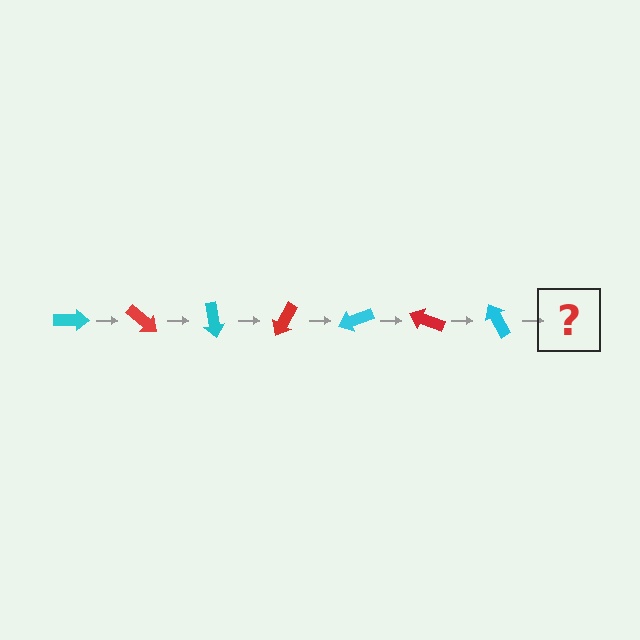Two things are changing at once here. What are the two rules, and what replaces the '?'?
The two rules are that it rotates 40 degrees each step and the color cycles through cyan and red. The '?' should be a red arrow, rotated 280 degrees from the start.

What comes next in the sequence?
The next element should be a red arrow, rotated 280 degrees from the start.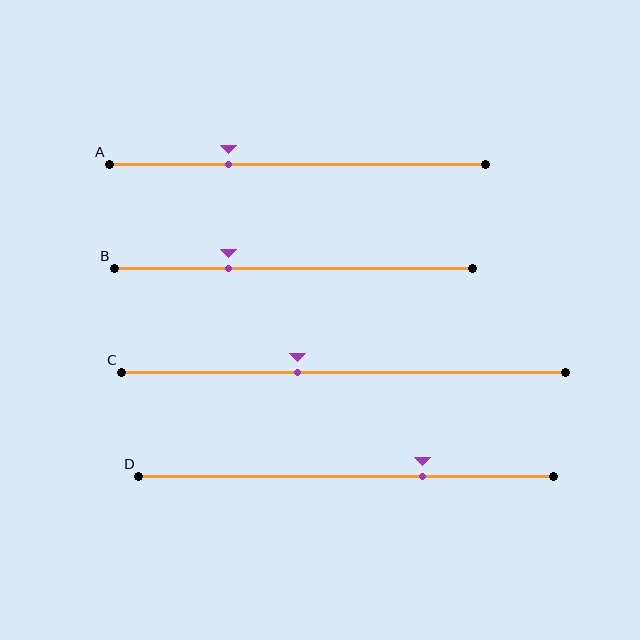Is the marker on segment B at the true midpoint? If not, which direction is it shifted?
No, the marker on segment B is shifted to the left by about 18% of the segment length.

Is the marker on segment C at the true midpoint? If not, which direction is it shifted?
No, the marker on segment C is shifted to the left by about 10% of the segment length.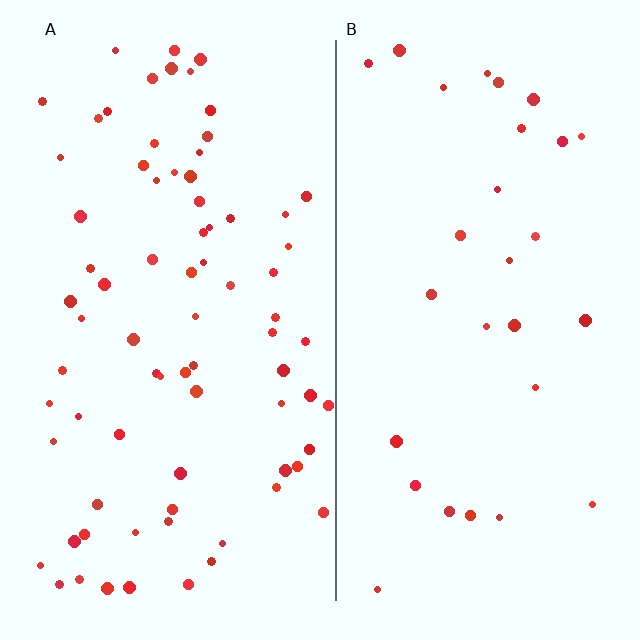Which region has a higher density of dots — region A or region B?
A (the left).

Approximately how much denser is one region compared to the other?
Approximately 2.6× — region A over region B.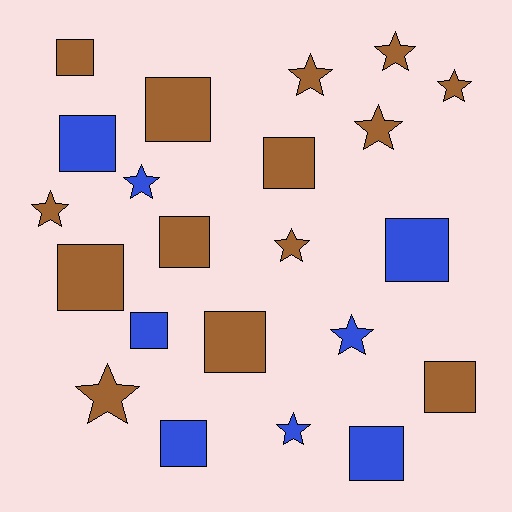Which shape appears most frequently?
Square, with 12 objects.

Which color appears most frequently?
Brown, with 14 objects.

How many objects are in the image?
There are 22 objects.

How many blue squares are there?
There are 5 blue squares.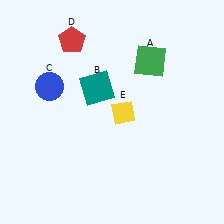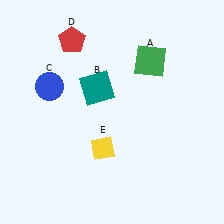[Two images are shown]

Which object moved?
The yellow diamond (E) moved down.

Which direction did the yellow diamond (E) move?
The yellow diamond (E) moved down.